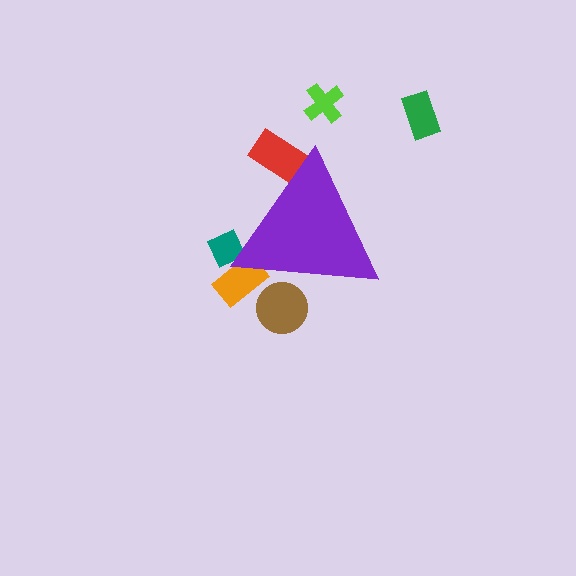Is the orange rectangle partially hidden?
Yes, the orange rectangle is partially hidden behind the purple triangle.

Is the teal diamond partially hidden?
Yes, the teal diamond is partially hidden behind the purple triangle.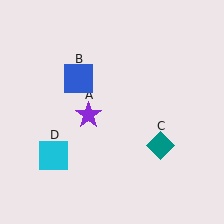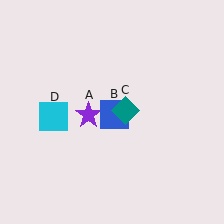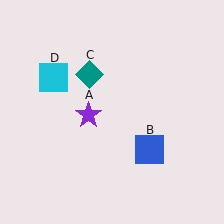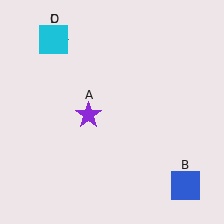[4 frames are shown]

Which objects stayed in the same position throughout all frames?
Purple star (object A) remained stationary.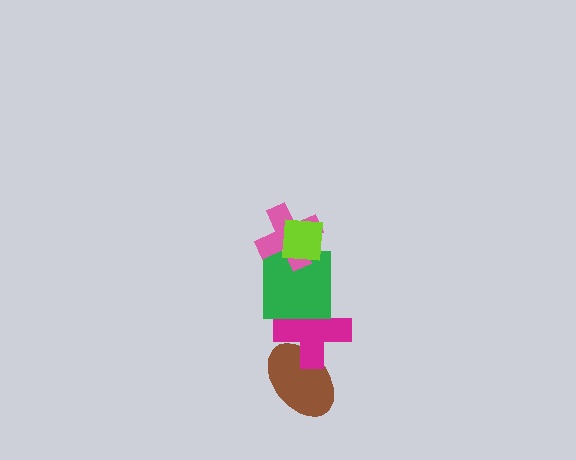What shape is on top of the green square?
The pink cross is on top of the green square.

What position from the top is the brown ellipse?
The brown ellipse is 5th from the top.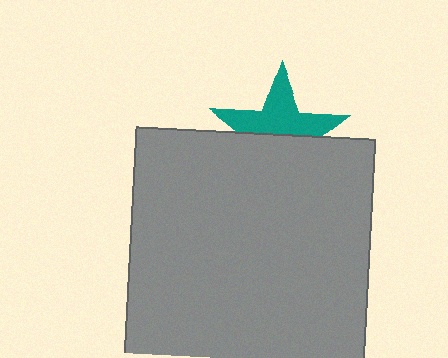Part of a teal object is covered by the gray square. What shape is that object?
It is a star.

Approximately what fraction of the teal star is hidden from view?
Roughly 48% of the teal star is hidden behind the gray square.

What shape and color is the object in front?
The object in front is a gray square.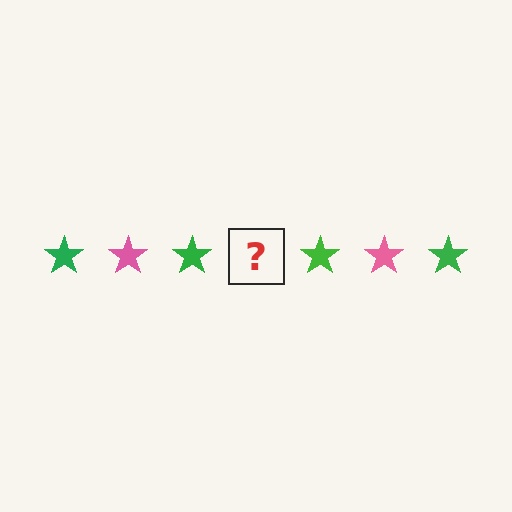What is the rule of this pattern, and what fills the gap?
The rule is that the pattern cycles through green, pink stars. The gap should be filled with a pink star.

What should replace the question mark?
The question mark should be replaced with a pink star.